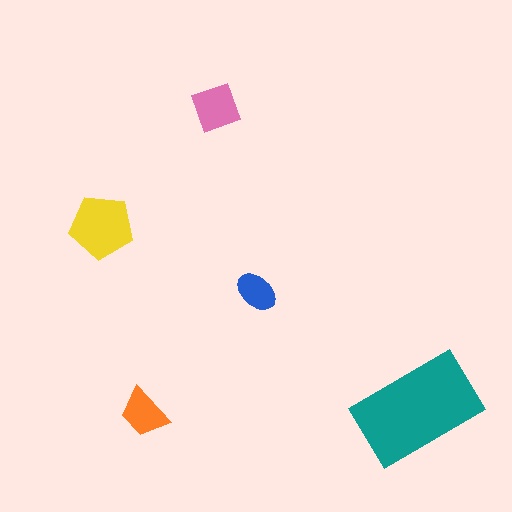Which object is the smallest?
The blue ellipse.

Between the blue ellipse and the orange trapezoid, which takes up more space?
The orange trapezoid.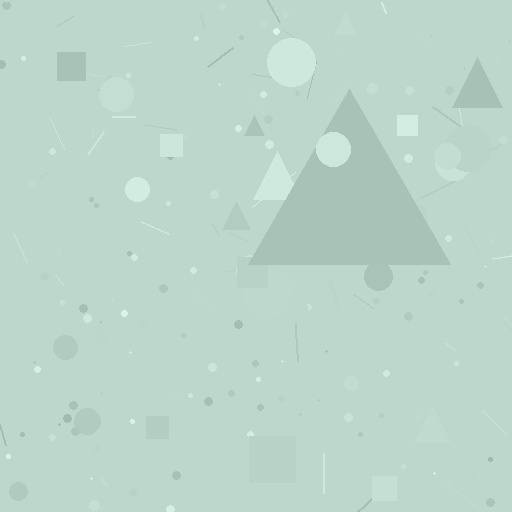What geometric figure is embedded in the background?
A triangle is embedded in the background.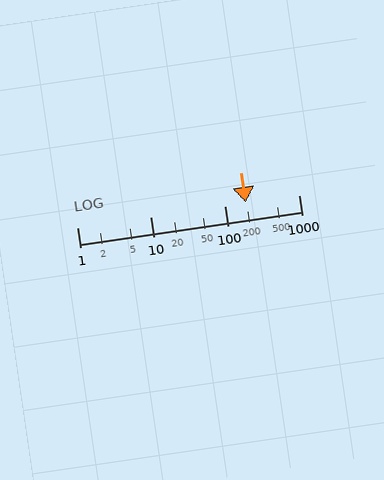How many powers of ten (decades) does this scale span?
The scale spans 3 decades, from 1 to 1000.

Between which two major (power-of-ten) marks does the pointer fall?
The pointer is between 100 and 1000.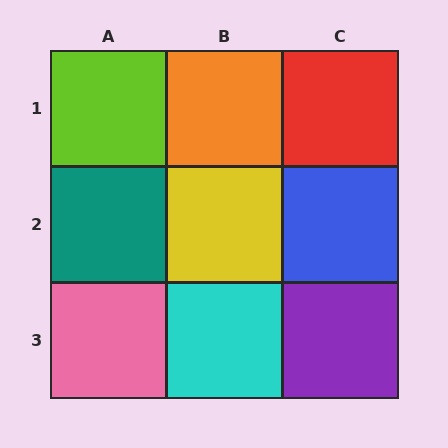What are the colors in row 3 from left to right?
Pink, cyan, purple.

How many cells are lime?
1 cell is lime.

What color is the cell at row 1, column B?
Orange.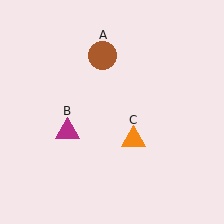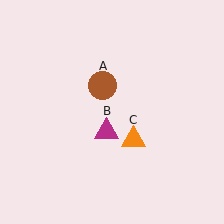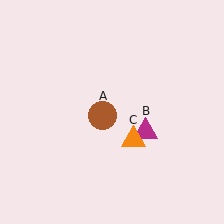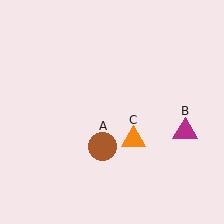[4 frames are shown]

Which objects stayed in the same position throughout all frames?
Orange triangle (object C) remained stationary.